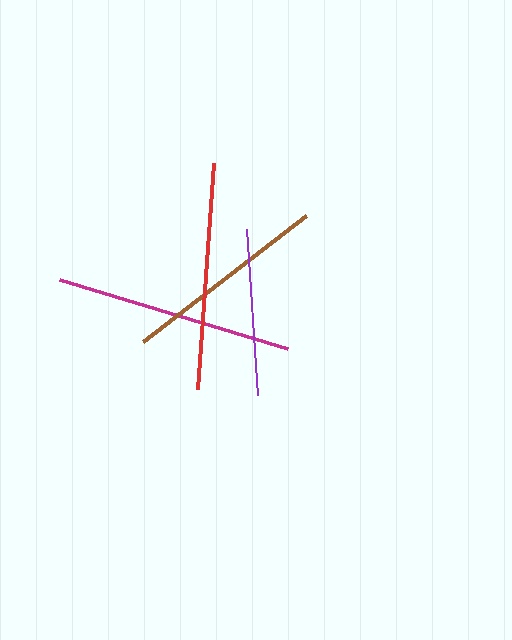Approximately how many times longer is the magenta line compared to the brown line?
The magenta line is approximately 1.2 times the length of the brown line.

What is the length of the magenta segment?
The magenta segment is approximately 238 pixels long.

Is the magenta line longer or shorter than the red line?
The magenta line is longer than the red line.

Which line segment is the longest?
The magenta line is the longest at approximately 238 pixels.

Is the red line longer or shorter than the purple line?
The red line is longer than the purple line.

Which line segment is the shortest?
The purple line is the shortest at approximately 167 pixels.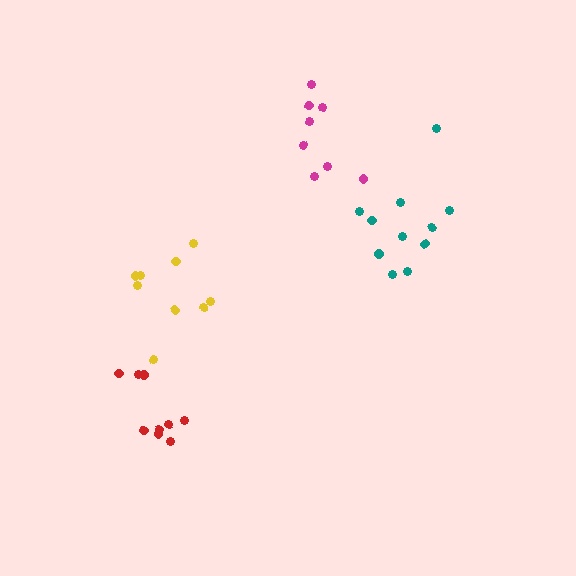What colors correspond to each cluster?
The clusters are colored: yellow, magenta, teal, red.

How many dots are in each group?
Group 1: 9 dots, Group 2: 8 dots, Group 3: 11 dots, Group 4: 9 dots (37 total).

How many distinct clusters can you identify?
There are 4 distinct clusters.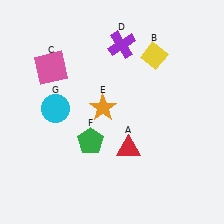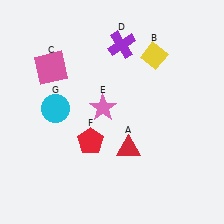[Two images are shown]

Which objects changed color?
E changed from orange to pink. F changed from green to red.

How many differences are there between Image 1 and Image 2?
There are 2 differences between the two images.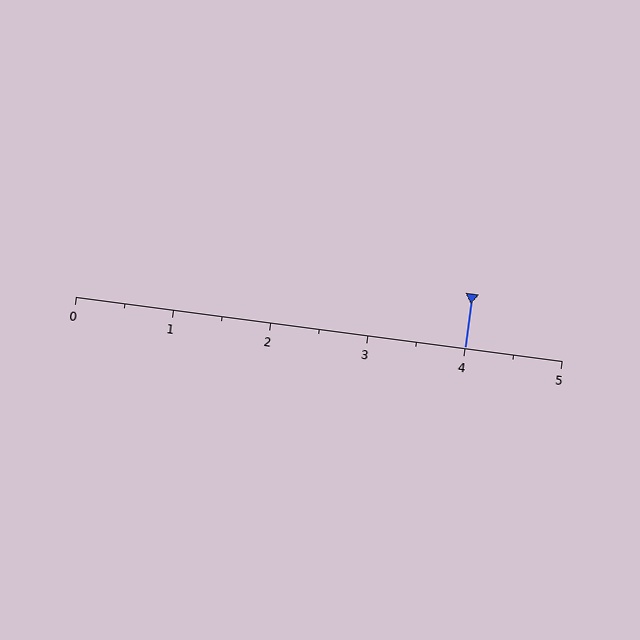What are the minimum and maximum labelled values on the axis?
The axis runs from 0 to 5.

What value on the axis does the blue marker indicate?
The marker indicates approximately 4.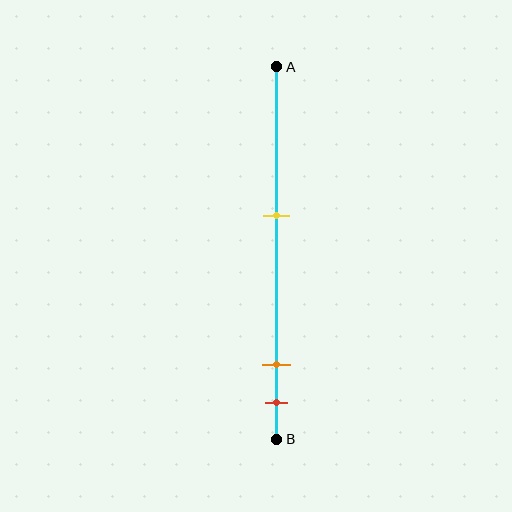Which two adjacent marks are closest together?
The orange and red marks are the closest adjacent pair.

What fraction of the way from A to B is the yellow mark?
The yellow mark is approximately 40% (0.4) of the way from A to B.